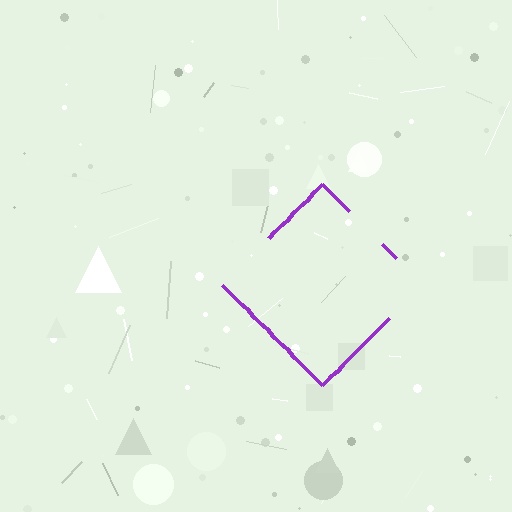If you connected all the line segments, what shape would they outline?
They would outline a diamond.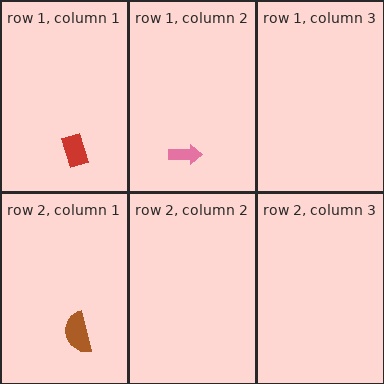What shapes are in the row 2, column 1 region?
The brown semicircle.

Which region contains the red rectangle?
The row 1, column 1 region.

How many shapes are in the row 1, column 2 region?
1.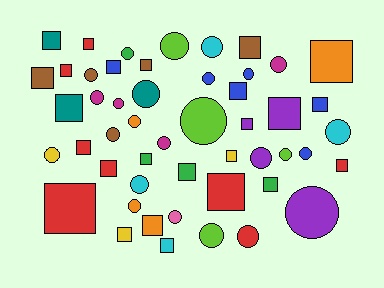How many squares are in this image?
There are 25 squares.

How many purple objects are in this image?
There are 4 purple objects.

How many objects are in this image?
There are 50 objects.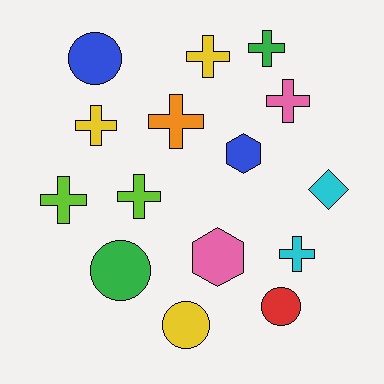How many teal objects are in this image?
There are no teal objects.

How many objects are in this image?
There are 15 objects.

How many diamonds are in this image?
There is 1 diamond.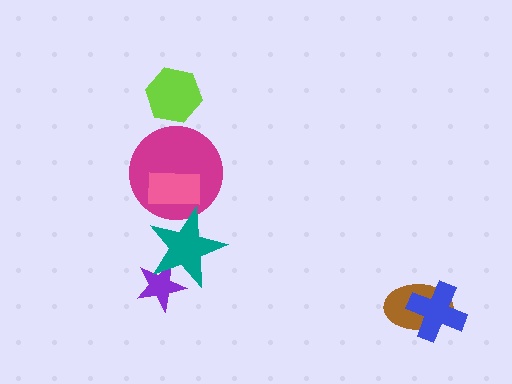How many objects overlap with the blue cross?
1 object overlaps with the blue cross.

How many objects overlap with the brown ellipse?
1 object overlaps with the brown ellipse.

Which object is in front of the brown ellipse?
The blue cross is in front of the brown ellipse.